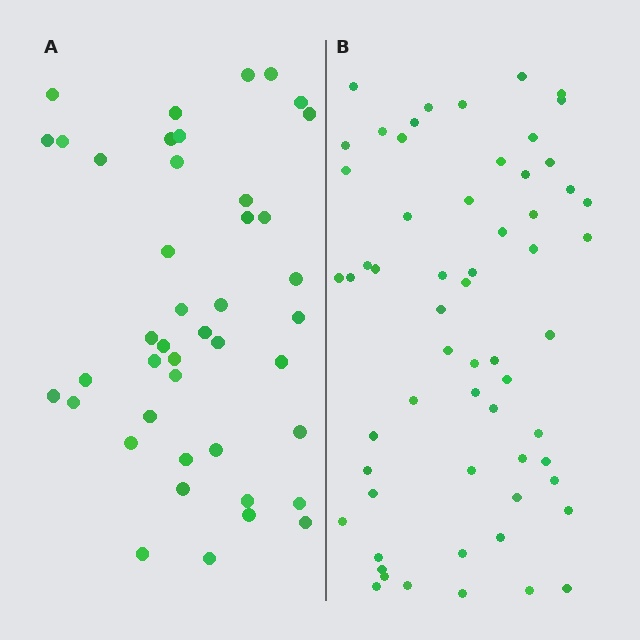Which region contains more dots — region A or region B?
Region B (the right region) has more dots.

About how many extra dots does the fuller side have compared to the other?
Region B has approximately 15 more dots than region A.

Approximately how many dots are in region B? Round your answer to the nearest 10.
About 60 dots.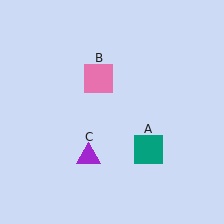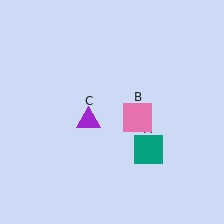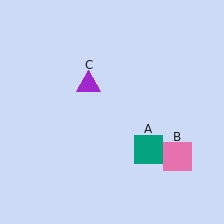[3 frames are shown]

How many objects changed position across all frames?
2 objects changed position: pink square (object B), purple triangle (object C).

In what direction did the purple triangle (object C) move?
The purple triangle (object C) moved up.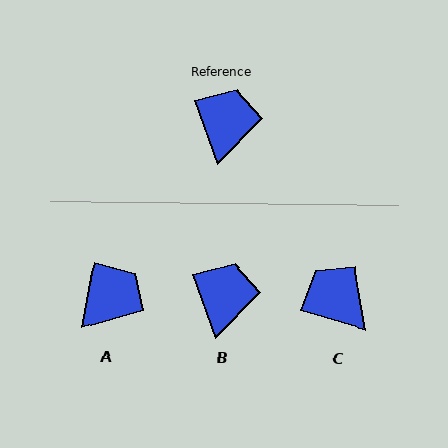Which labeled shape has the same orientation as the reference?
B.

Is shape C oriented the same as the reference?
No, it is off by about 54 degrees.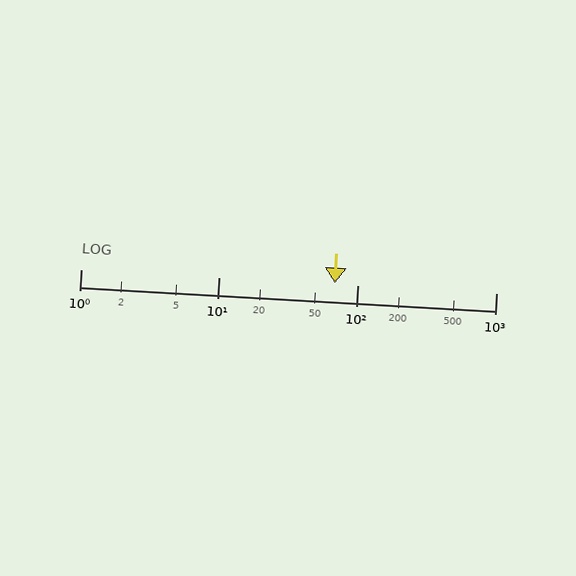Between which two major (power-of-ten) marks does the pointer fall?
The pointer is between 10 and 100.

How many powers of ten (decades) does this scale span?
The scale spans 3 decades, from 1 to 1000.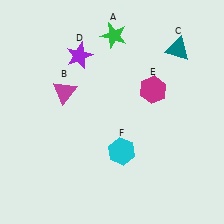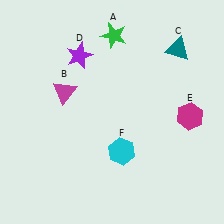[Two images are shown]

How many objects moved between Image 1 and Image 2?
1 object moved between the two images.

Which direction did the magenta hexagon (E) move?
The magenta hexagon (E) moved right.